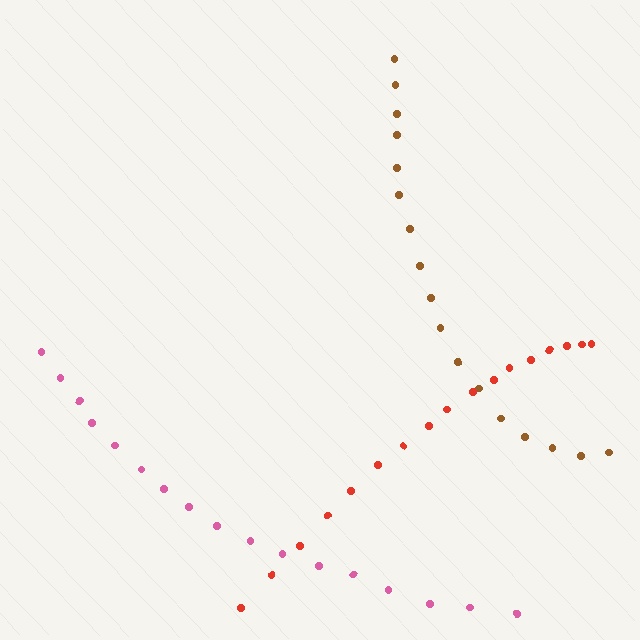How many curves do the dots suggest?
There are 3 distinct paths.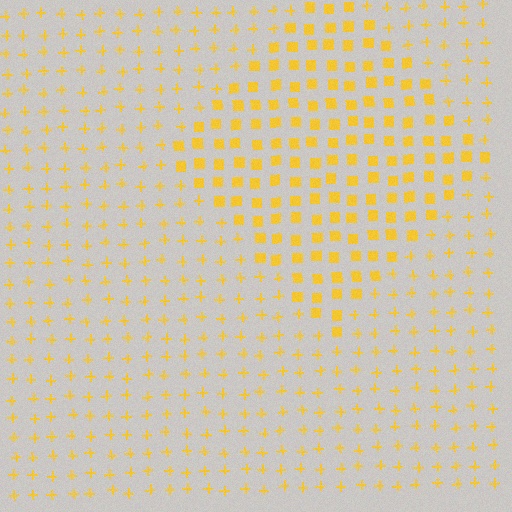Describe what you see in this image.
The image is filled with small yellow elements arranged in a uniform grid. A diamond-shaped region contains squares, while the surrounding area contains plus signs. The boundary is defined purely by the change in element shape.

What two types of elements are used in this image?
The image uses squares inside the diamond region and plus signs outside it.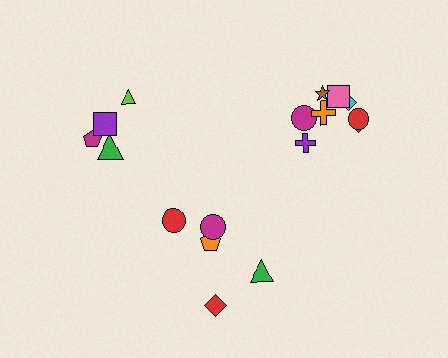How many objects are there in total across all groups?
There are 17 objects.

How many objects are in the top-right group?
There are 8 objects.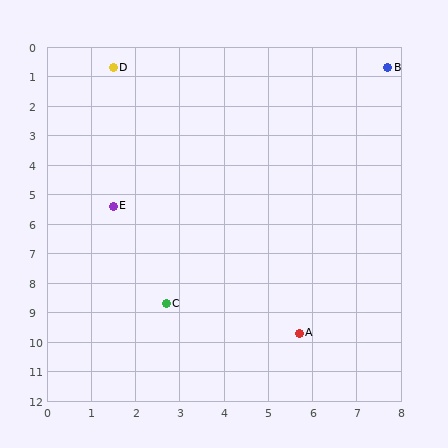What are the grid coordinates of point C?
Point C is at approximately (2.7, 8.7).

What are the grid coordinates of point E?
Point E is at approximately (1.5, 5.4).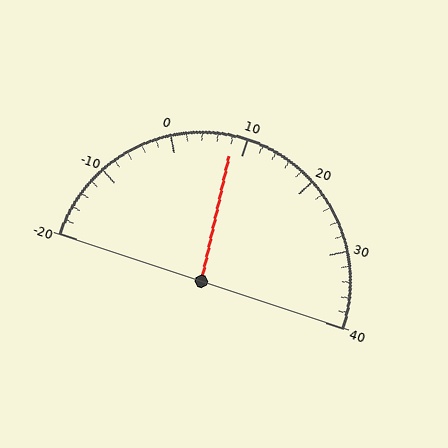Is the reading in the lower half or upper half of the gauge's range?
The reading is in the lower half of the range (-20 to 40).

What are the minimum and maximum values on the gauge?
The gauge ranges from -20 to 40.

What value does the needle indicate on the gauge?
The needle indicates approximately 8.